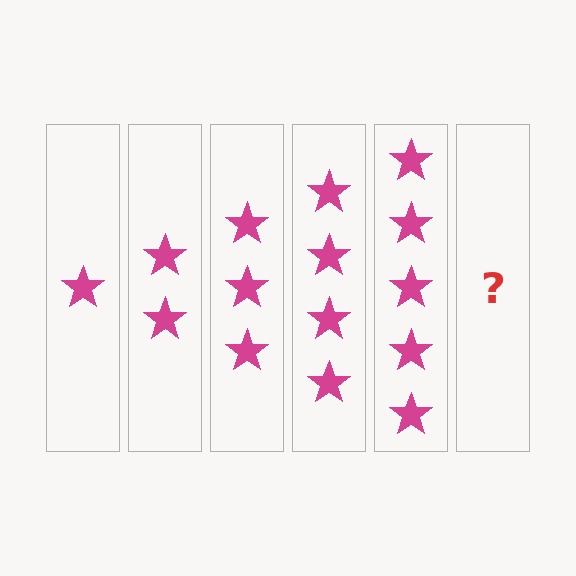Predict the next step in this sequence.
The next step is 6 stars.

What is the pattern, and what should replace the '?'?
The pattern is that each step adds one more star. The '?' should be 6 stars.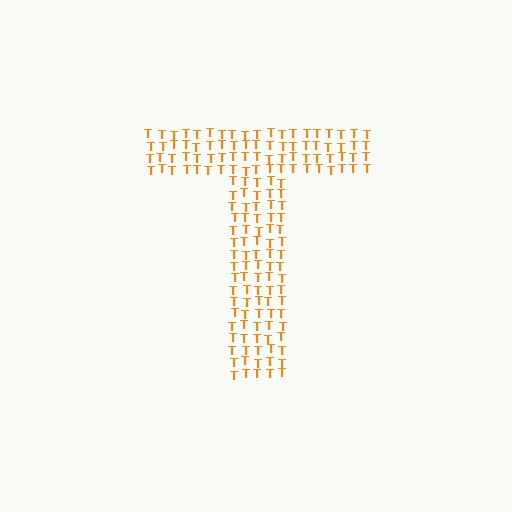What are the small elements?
The small elements are letter T's.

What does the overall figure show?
The overall figure shows the letter T.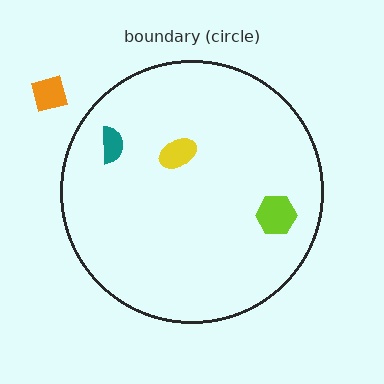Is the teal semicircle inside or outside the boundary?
Inside.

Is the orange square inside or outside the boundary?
Outside.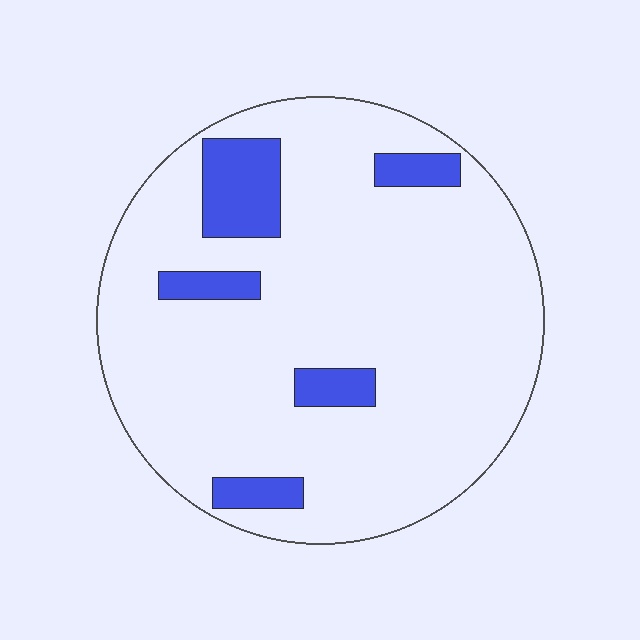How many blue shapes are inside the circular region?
5.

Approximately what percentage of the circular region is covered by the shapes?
Approximately 15%.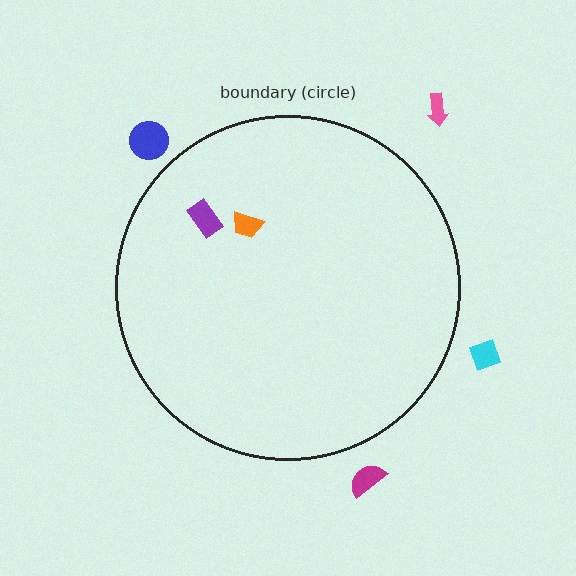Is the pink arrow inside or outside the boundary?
Outside.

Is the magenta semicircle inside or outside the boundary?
Outside.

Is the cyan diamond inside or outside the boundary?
Outside.